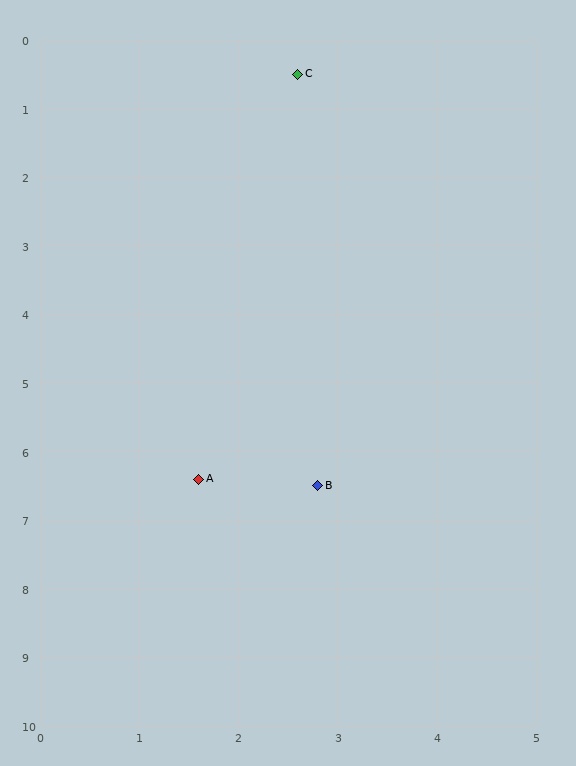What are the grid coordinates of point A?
Point A is at approximately (1.6, 6.4).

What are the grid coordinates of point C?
Point C is at approximately (2.6, 0.5).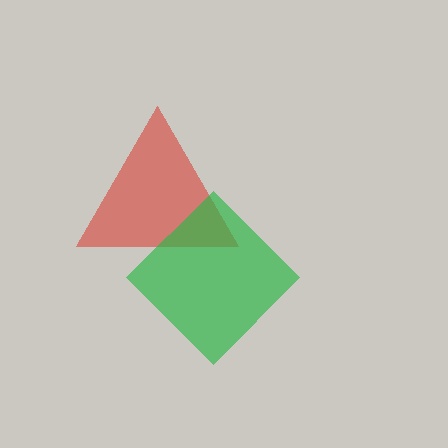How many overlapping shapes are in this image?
There are 2 overlapping shapes in the image.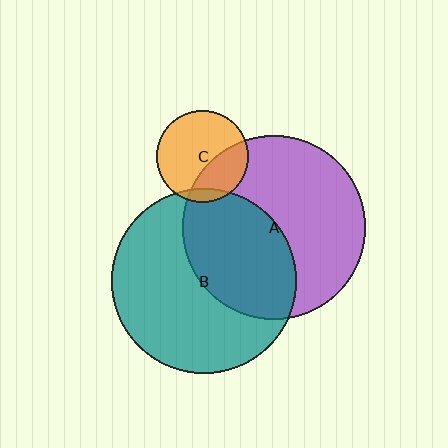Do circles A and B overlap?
Yes.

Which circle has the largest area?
Circle B (teal).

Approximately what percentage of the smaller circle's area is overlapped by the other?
Approximately 40%.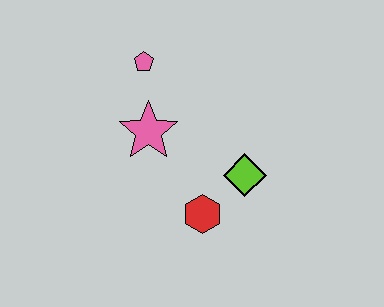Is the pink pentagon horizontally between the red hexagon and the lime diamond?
No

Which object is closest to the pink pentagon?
The pink star is closest to the pink pentagon.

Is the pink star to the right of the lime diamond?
No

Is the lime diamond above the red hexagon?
Yes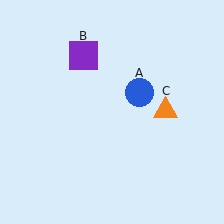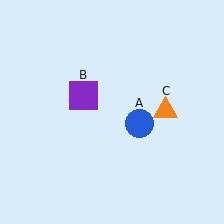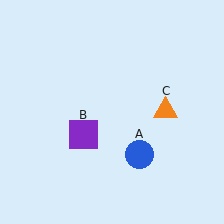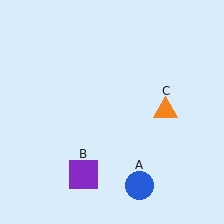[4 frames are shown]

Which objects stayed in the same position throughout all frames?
Orange triangle (object C) remained stationary.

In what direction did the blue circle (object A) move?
The blue circle (object A) moved down.